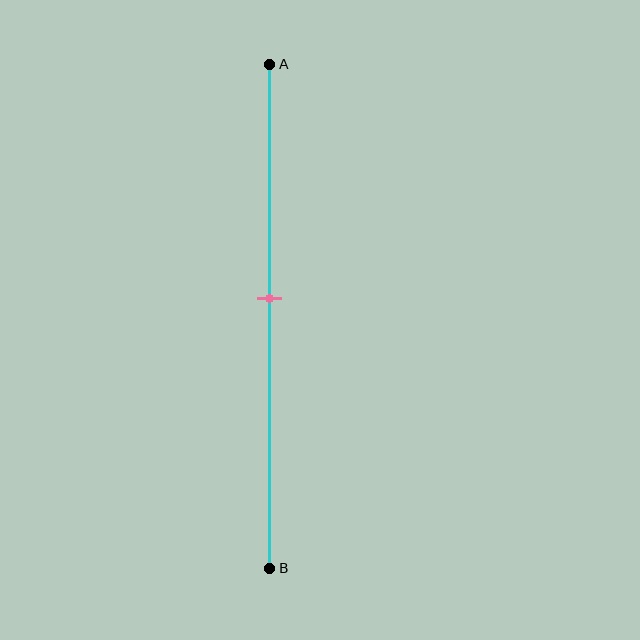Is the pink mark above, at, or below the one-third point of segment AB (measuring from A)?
The pink mark is below the one-third point of segment AB.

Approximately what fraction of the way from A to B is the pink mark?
The pink mark is approximately 45% of the way from A to B.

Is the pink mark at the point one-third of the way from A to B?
No, the mark is at about 45% from A, not at the 33% one-third point.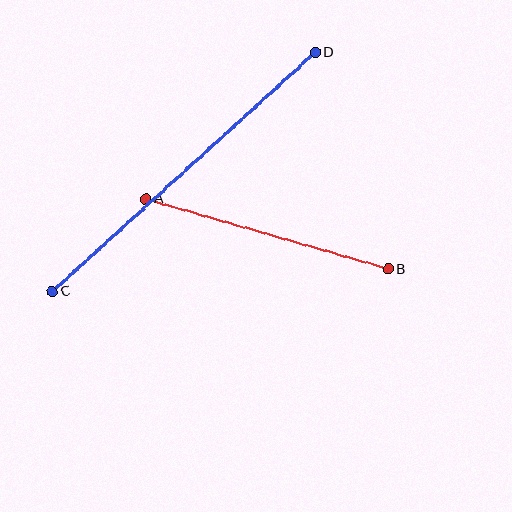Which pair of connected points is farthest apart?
Points C and D are farthest apart.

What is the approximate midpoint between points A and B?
The midpoint is at approximately (267, 234) pixels.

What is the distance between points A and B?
The distance is approximately 252 pixels.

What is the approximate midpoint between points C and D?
The midpoint is at approximately (184, 172) pixels.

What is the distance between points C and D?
The distance is approximately 355 pixels.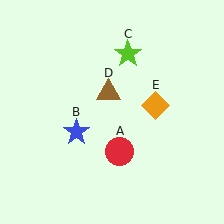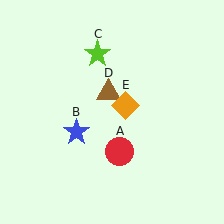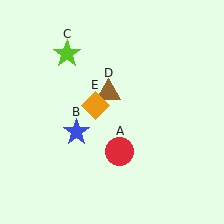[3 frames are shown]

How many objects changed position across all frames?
2 objects changed position: lime star (object C), orange diamond (object E).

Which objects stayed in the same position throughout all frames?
Red circle (object A) and blue star (object B) and brown triangle (object D) remained stationary.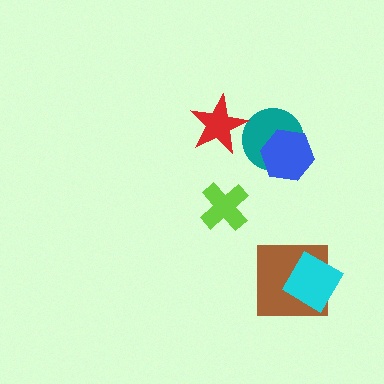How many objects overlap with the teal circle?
2 objects overlap with the teal circle.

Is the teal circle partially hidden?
Yes, it is partially covered by another shape.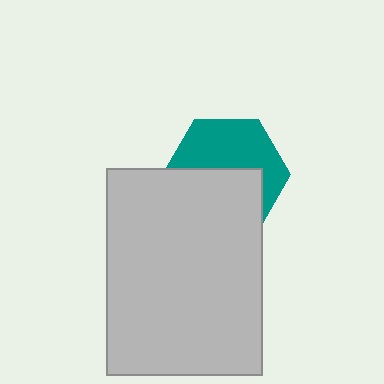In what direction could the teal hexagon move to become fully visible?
The teal hexagon could move up. That would shift it out from behind the light gray rectangle entirely.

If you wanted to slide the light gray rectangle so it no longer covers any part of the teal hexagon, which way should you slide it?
Slide it down — that is the most direct way to separate the two shapes.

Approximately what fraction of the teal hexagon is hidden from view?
Roughly 51% of the teal hexagon is hidden behind the light gray rectangle.